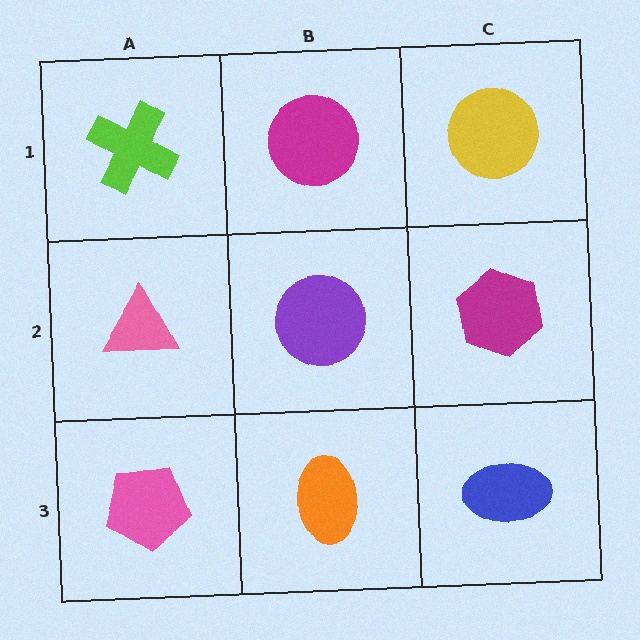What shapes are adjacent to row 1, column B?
A purple circle (row 2, column B), a lime cross (row 1, column A), a yellow circle (row 1, column C).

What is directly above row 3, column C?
A magenta hexagon.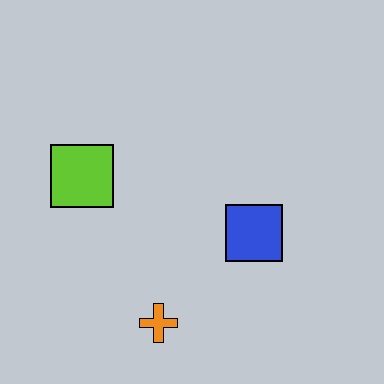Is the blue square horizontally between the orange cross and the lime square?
No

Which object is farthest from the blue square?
The lime square is farthest from the blue square.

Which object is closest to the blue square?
The orange cross is closest to the blue square.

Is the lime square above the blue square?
Yes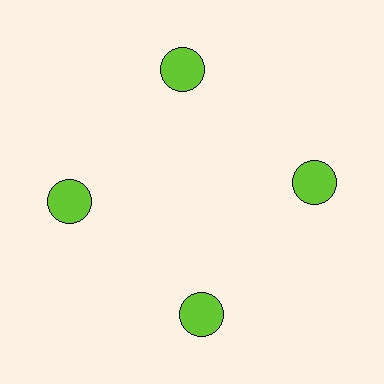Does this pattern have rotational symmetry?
Yes, this pattern has 4-fold rotational symmetry. It looks the same after rotating 90 degrees around the center.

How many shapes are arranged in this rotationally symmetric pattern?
There are 4 shapes, arranged in 4 groups of 1.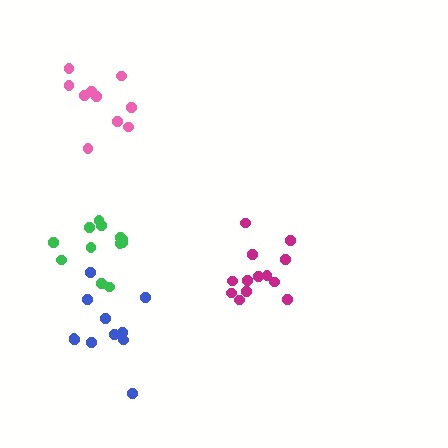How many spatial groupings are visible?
There are 4 spatial groupings.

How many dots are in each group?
Group 1: 13 dots, Group 2: 12 dots, Group 3: 11 dots, Group 4: 11 dots (47 total).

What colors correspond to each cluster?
The clusters are colored: magenta, green, blue, pink.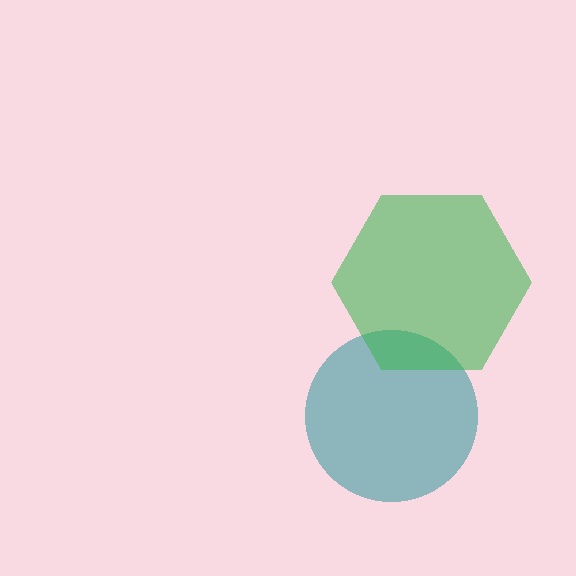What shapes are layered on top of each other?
The layered shapes are: a teal circle, a green hexagon.